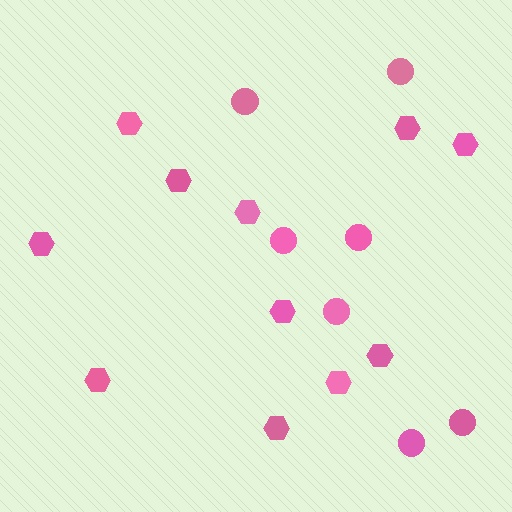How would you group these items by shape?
There are 2 groups: one group of circles (7) and one group of hexagons (11).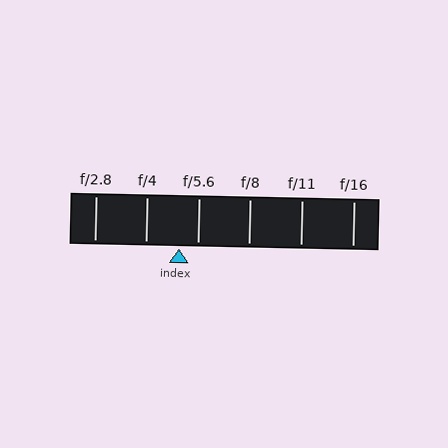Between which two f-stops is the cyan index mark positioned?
The index mark is between f/4 and f/5.6.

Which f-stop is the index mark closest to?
The index mark is closest to f/5.6.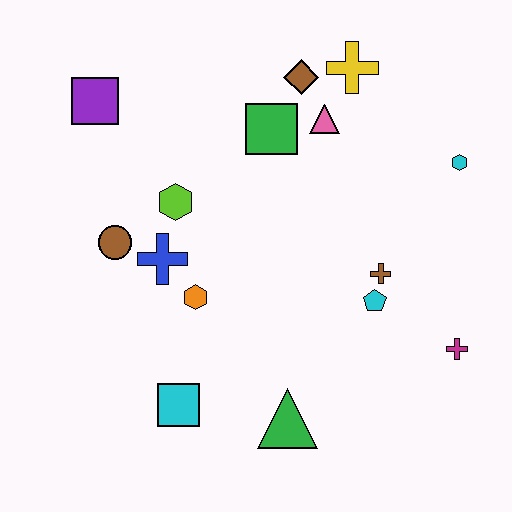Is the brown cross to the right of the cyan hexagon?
No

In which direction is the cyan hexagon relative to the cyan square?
The cyan hexagon is to the right of the cyan square.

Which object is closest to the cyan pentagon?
The brown cross is closest to the cyan pentagon.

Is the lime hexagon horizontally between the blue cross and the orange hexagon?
Yes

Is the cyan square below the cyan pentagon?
Yes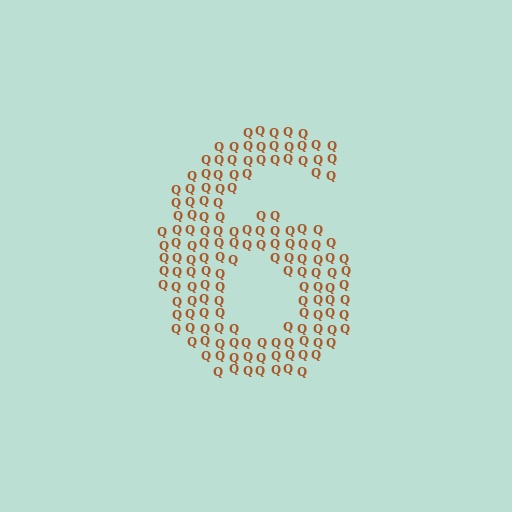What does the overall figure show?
The overall figure shows the digit 6.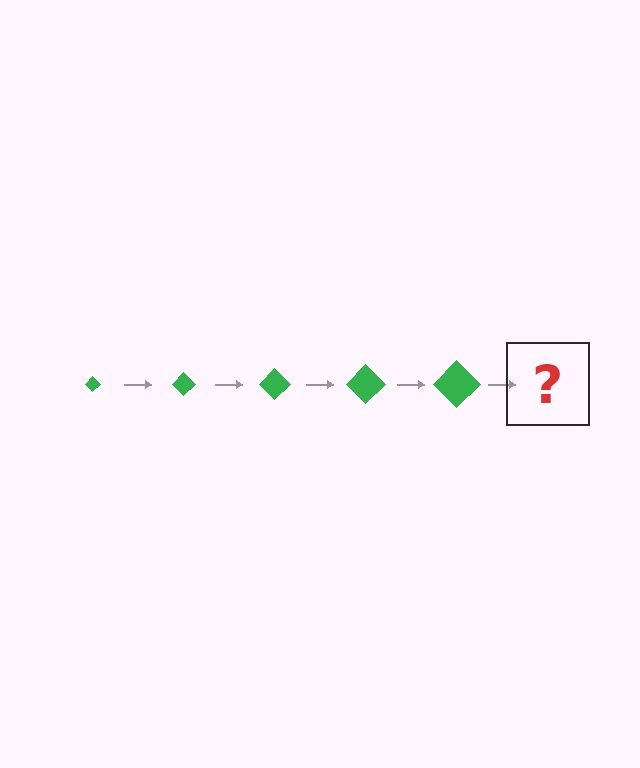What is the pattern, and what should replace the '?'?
The pattern is that the diamond gets progressively larger each step. The '?' should be a green diamond, larger than the previous one.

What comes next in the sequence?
The next element should be a green diamond, larger than the previous one.